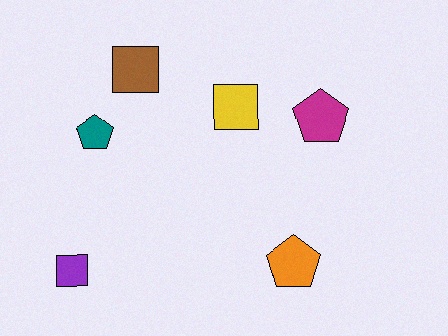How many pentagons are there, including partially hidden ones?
There are 3 pentagons.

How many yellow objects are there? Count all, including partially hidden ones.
There is 1 yellow object.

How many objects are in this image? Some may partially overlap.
There are 6 objects.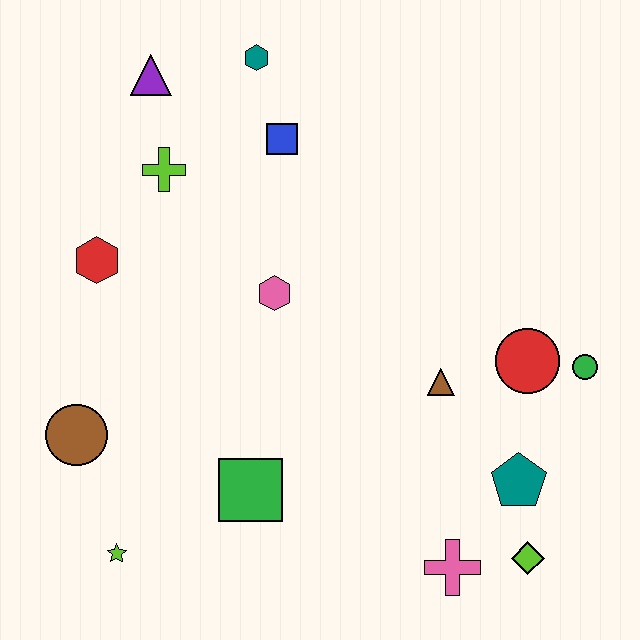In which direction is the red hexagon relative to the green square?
The red hexagon is above the green square.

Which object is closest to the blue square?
The teal hexagon is closest to the blue square.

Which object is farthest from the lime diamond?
The purple triangle is farthest from the lime diamond.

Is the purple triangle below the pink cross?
No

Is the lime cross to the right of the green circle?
No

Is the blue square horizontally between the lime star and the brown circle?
No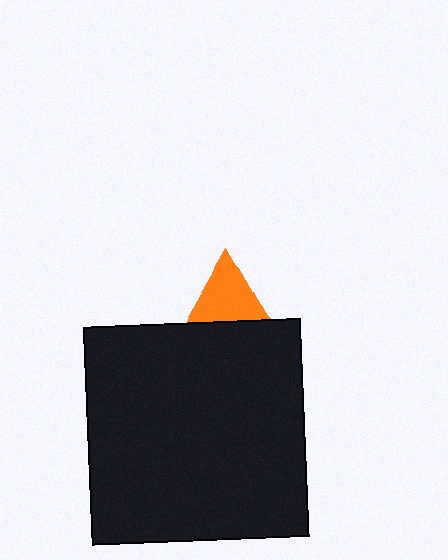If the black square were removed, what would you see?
You would see the complete orange triangle.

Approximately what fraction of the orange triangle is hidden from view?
Roughly 51% of the orange triangle is hidden behind the black square.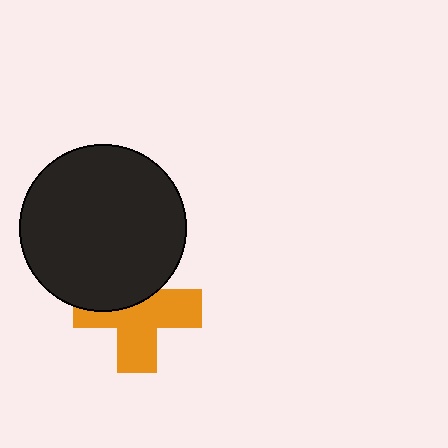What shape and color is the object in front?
The object in front is a black circle.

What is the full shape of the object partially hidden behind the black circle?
The partially hidden object is an orange cross.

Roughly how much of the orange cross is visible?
About half of it is visible (roughly 61%).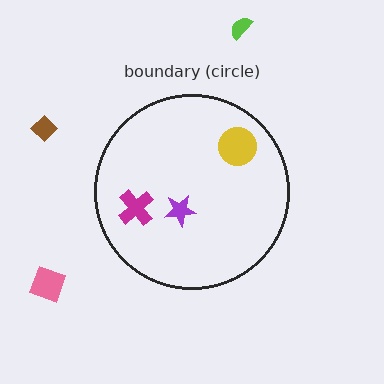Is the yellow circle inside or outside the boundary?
Inside.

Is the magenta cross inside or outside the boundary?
Inside.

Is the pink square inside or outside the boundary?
Outside.